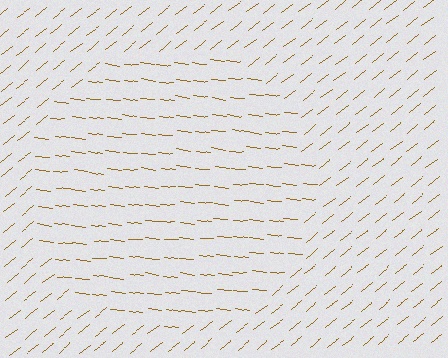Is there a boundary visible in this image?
Yes, there is a texture boundary formed by a change in line orientation.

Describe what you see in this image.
The image is filled with small brown line segments. A circle region in the image has lines oriented differently from the surrounding lines, creating a visible texture boundary.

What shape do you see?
I see a circle.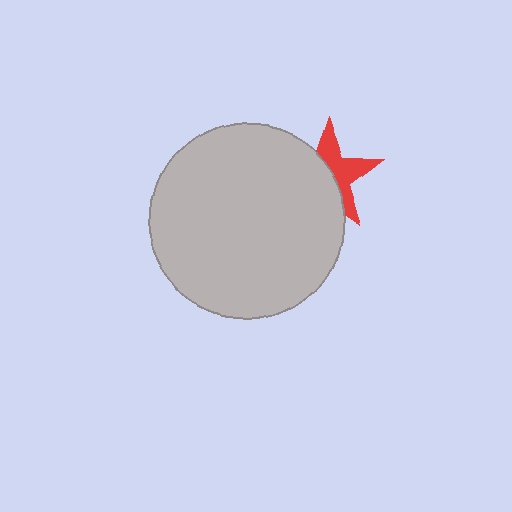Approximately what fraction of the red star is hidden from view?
Roughly 55% of the red star is hidden behind the light gray circle.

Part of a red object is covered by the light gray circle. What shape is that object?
It is a star.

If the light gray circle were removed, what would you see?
You would see the complete red star.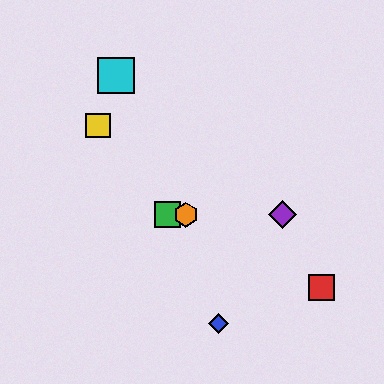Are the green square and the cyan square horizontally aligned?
No, the green square is at y≈215 and the cyan square is at y≈76.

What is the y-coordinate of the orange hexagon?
The orange hexagon is at y≈215.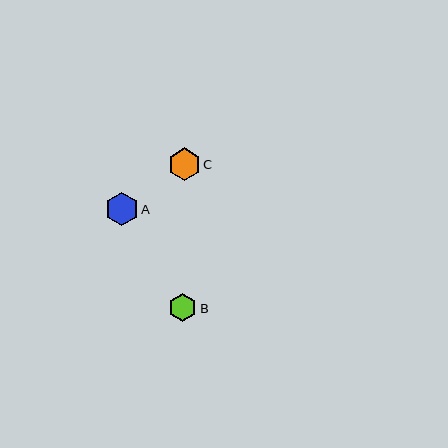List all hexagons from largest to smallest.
From largest to smallest: A, C, B.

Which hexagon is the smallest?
Hexagon B is the smallest with a size of approximately 28 pixels.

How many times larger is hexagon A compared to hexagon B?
Hexagon A is approximately 1.2 times the size of hexagon B.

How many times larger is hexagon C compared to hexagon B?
Hexagon C is approximately 1.1 times the size of hexagon B.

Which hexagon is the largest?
Hexagon A is the largest with a size of approximately 34 pixels.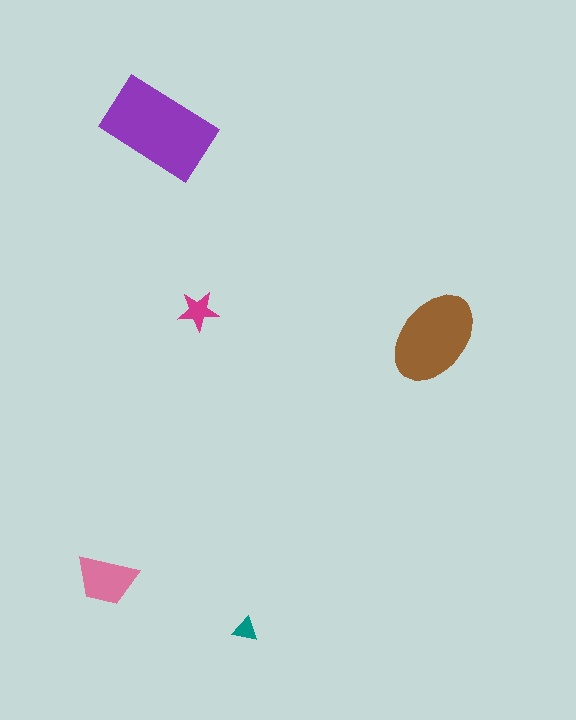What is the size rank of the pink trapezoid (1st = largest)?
3rd.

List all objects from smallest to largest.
The teal triangle, the magenta star, the pink trapezoid, the brown ellipse, the purple rectangle.